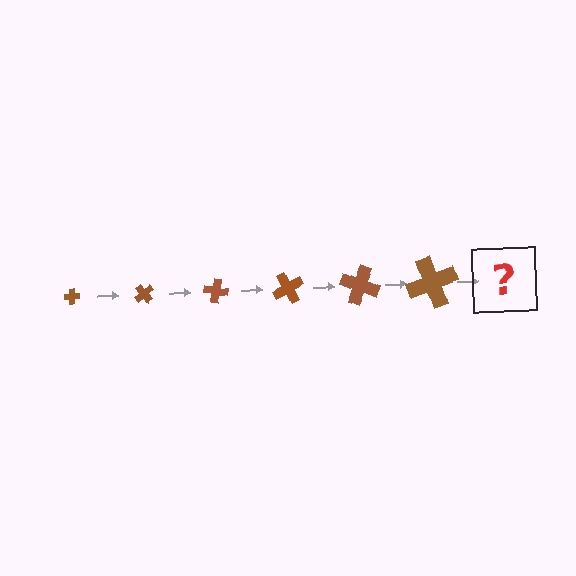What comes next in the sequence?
The next element should be a cross, larger than the previous one and rotated 300 degrees from the start.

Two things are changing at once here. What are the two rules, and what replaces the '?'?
The two rules are that the cross grows larger each step and it rotates 50 degrees each step. The '?' should be a cross, larger than the previous one and rotated 300 degrees from the start.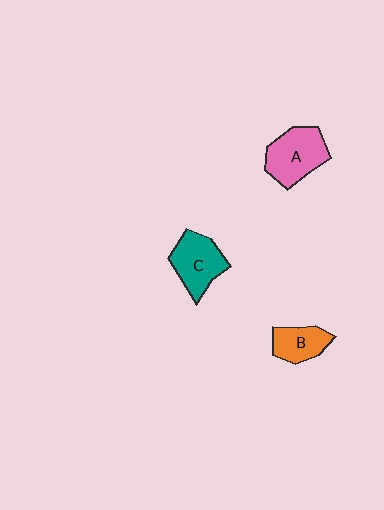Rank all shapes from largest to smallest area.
From largest to smallest: A (pink), C (teal), B (orange).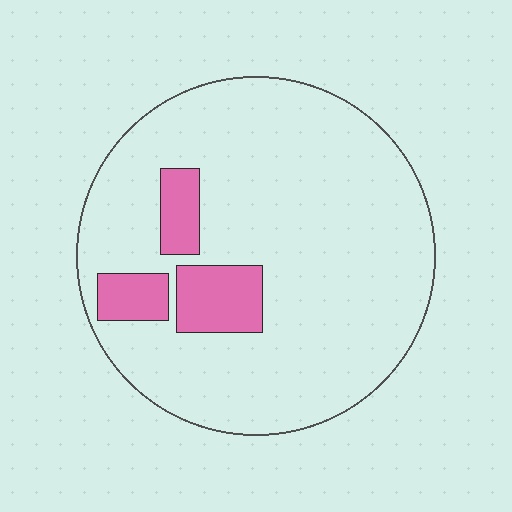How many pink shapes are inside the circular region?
3.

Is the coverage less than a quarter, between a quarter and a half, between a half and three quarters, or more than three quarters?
Less than a quarter.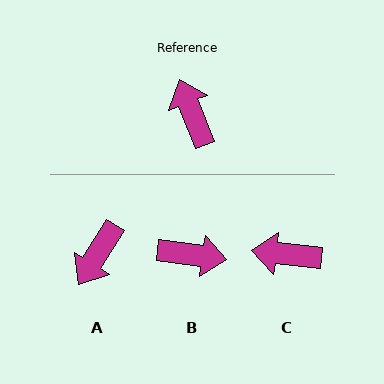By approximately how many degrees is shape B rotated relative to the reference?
Approximately 119 degrees clockwise.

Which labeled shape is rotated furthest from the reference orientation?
A, about 127 degrees away.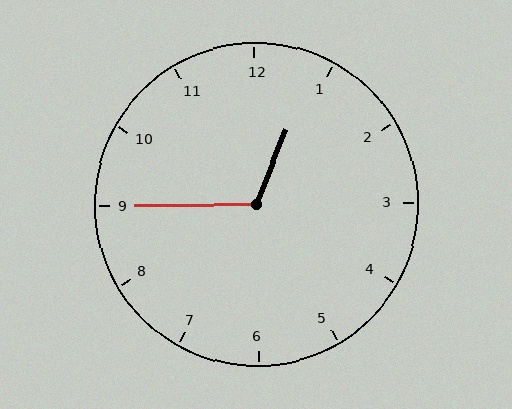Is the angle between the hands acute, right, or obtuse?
It is obtuse.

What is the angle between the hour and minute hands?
Approximately 112 degrees.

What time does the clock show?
12:45.